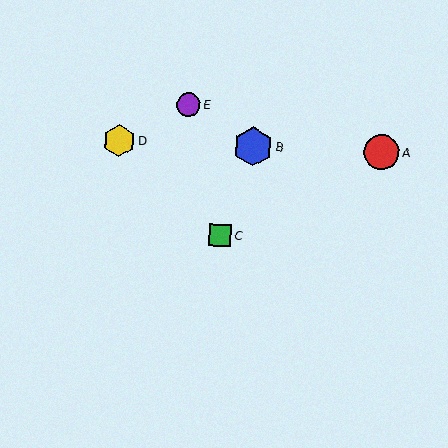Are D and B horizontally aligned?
Yes, both are at y≈140.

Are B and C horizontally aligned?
No, B is at y≈146 and C is at y≈235.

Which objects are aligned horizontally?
Objects A, B, D are aligned horizontally.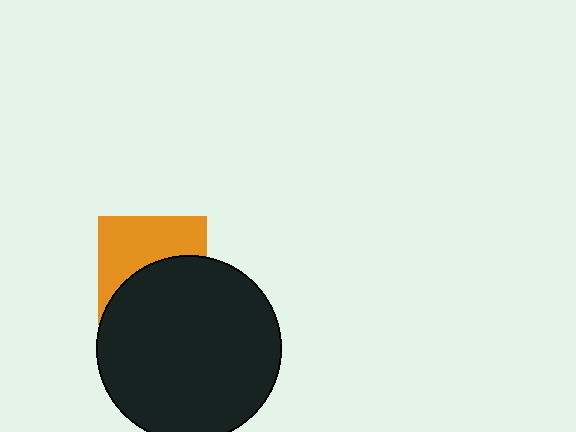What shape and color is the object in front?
The object in front is a black circle.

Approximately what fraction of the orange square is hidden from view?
Roughly 50% of the orange square is hidden behind the black circle.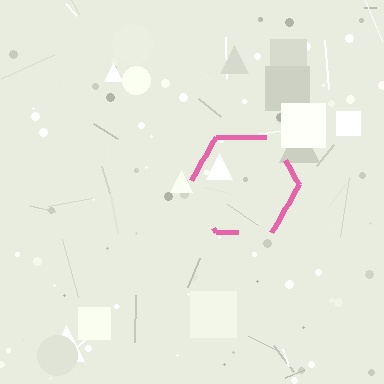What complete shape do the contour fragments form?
The contour fragments form a hexagon.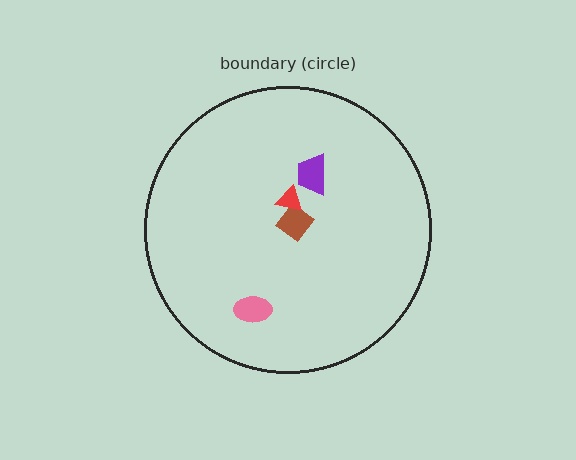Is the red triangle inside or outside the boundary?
Inside.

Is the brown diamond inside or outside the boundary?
Inside.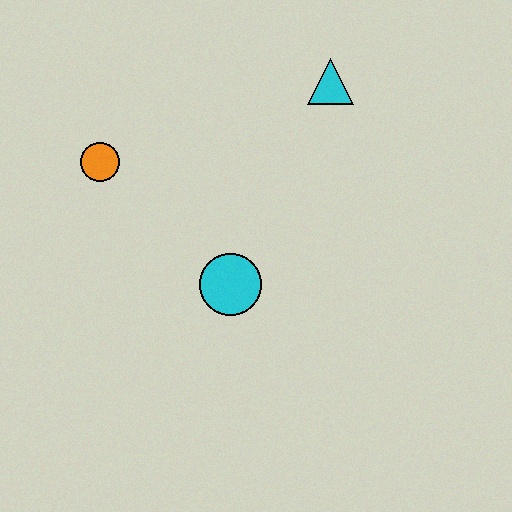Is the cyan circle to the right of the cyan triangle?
No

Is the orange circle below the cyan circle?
No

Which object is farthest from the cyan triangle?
The orange circle is farthest from the cyan triangle.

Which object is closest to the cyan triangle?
The cyan circle is closest to the cyan triangle.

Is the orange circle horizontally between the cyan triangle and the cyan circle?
No